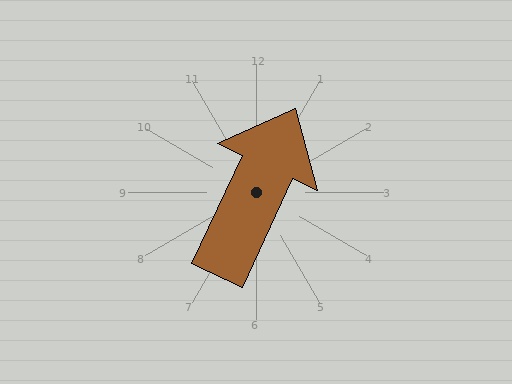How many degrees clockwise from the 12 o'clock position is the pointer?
Approximately 25 degrees.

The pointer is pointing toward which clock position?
Roughly 1 o'clock.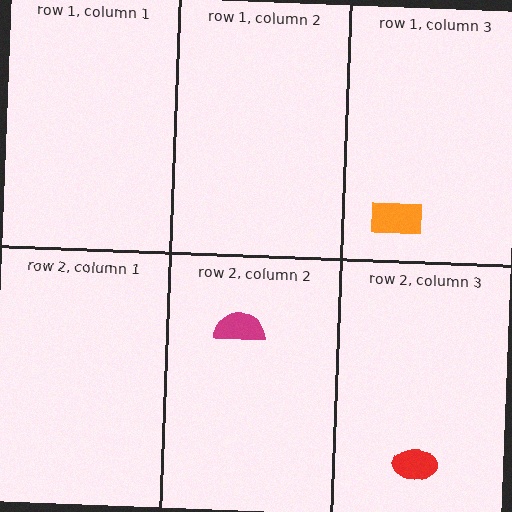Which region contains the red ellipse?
The row 2, column 3 region.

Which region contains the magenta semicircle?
The row 2, column 2 region.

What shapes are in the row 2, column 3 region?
The red ellipse.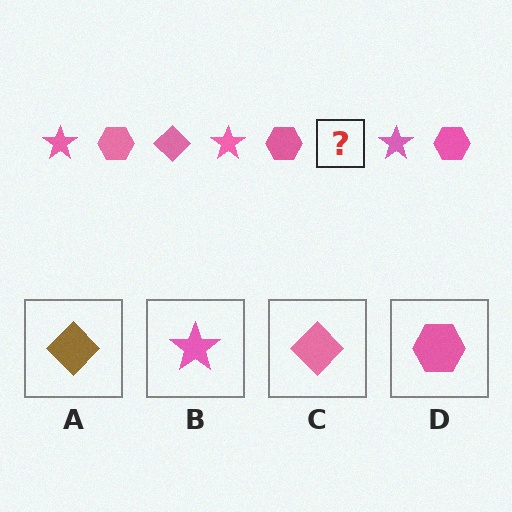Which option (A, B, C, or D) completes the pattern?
C.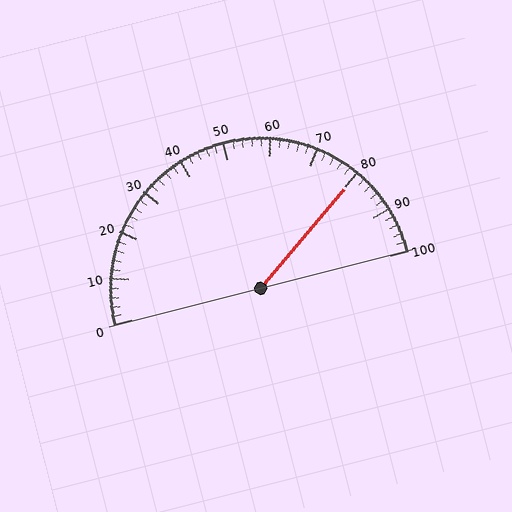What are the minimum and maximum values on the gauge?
The gauge ranges from 0 to 100.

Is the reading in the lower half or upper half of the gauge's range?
The reading is in the upper half of the range (0 to 100).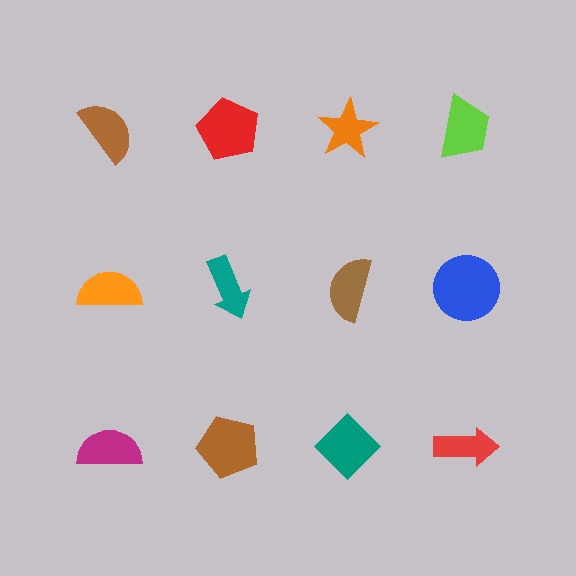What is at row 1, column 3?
An orange star.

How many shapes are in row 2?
4 shapes.